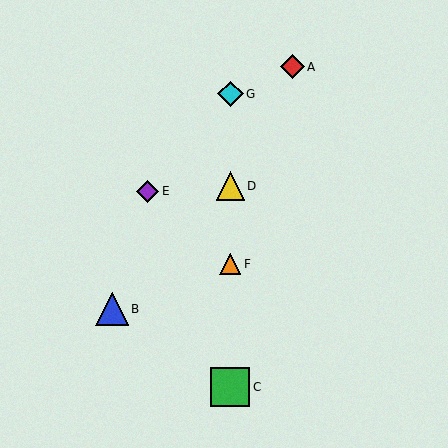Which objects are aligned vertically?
Objects C, D, F, G are aligned vertically.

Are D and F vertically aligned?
Yes, both are at x≈230.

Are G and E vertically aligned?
No, G is at x≈230 and E is at x≈148.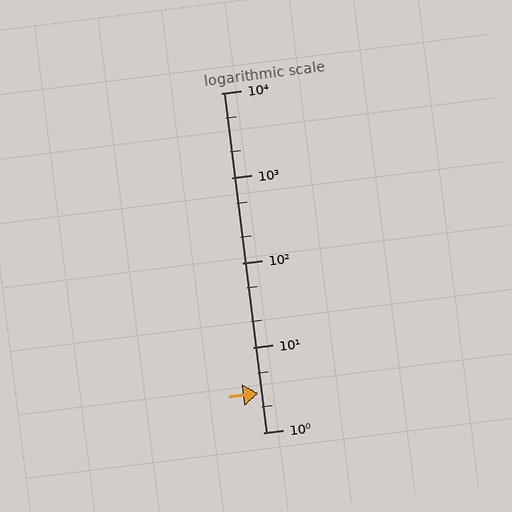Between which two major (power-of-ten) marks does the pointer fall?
The pointer is between 1 and 10.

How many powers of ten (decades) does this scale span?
The scale spans 4 decades, from 1 to 10000.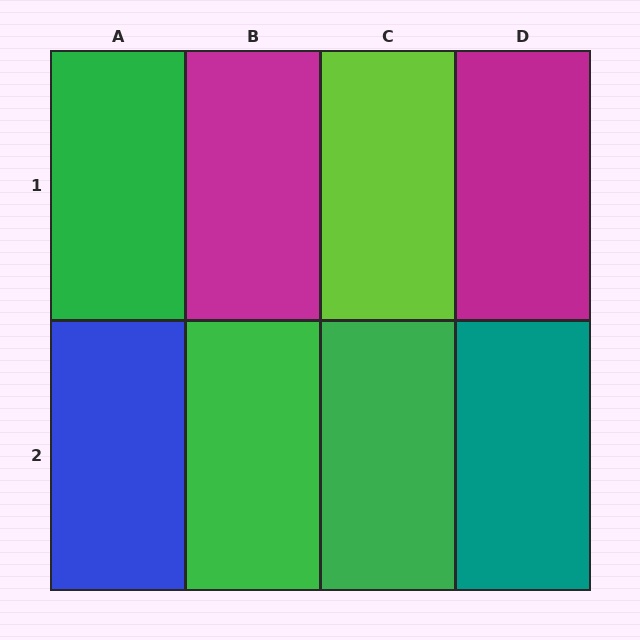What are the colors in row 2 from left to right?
Blue, green, green, teal.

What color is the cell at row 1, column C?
Lime.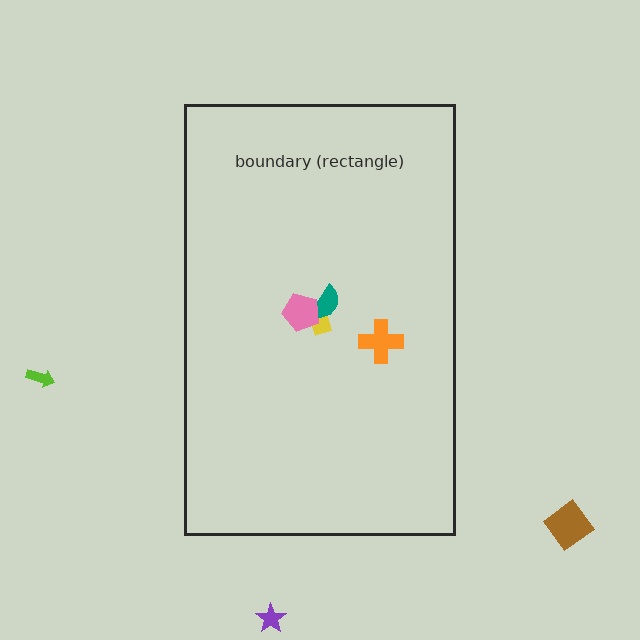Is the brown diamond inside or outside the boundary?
Outside.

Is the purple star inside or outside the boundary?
Outside.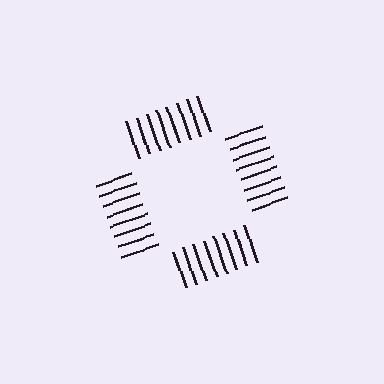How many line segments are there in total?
32 — 8 along each of the 4 edges.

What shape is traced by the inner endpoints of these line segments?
An illusory square — the line segments terminate on its edges but no continuous stroke is drawn.